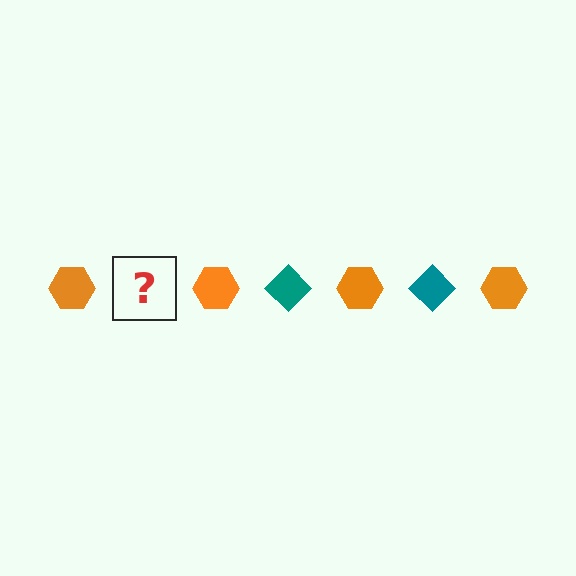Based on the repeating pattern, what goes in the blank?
The blank should be a teal diamond.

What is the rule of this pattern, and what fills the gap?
The rule is that the pattern alternates between orange hexagon and teal diamond. The gap should be filled with a teal diamond.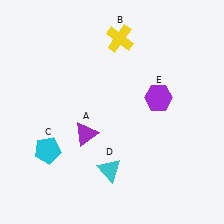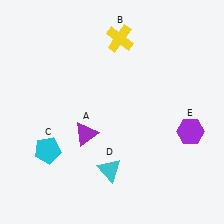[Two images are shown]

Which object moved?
The purple hexagon (E) moved down.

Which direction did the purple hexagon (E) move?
The purple hexagon (E) moved down.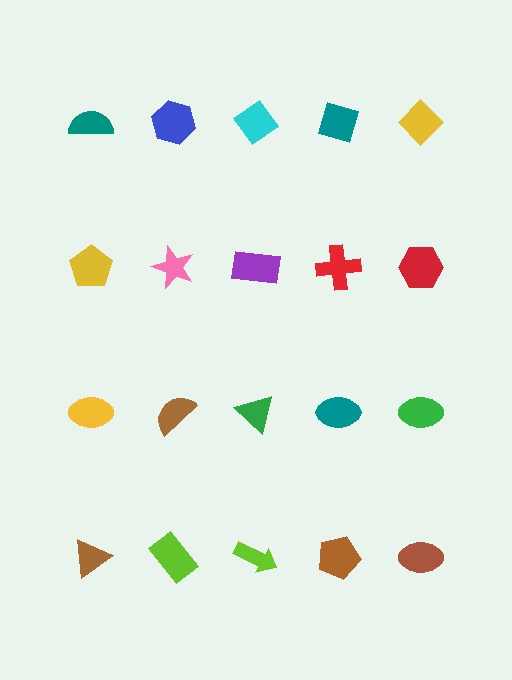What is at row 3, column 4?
A teal ellipse.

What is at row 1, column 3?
A cyan diamond.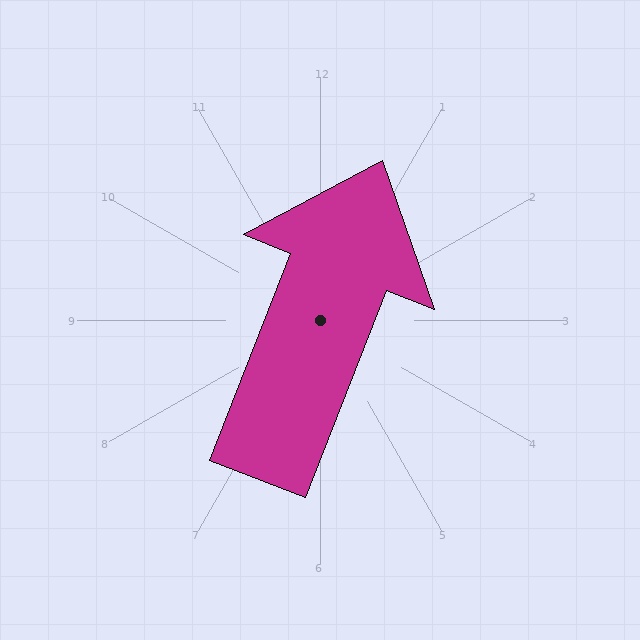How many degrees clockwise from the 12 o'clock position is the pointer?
Approximately 21 degrees.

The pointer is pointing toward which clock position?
Roughly 1 o'clock.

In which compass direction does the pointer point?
North.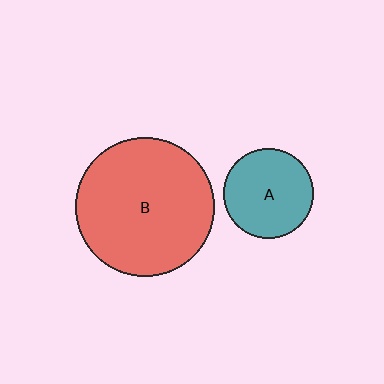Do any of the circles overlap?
No, none of the circles overlap.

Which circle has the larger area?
Circle B (red).